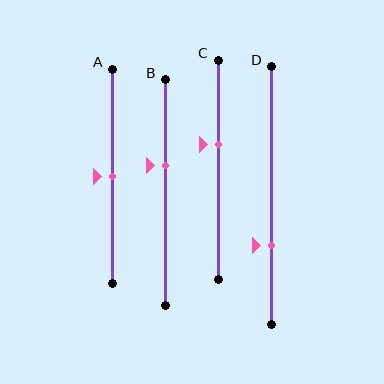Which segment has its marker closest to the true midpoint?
Segment A has its marker closest to the true midpoint.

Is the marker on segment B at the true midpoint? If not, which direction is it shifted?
No, the marker on segment B is shifted upward by about 12% of the segment length.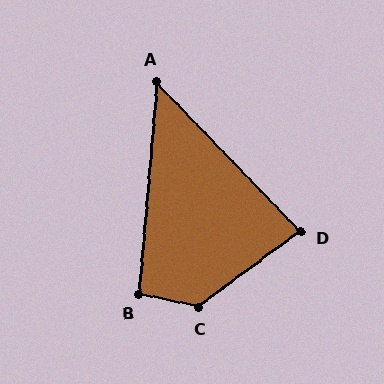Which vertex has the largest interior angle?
C, at approximately 131 degrees.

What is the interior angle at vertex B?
Approximately 97 degrees (obtuse).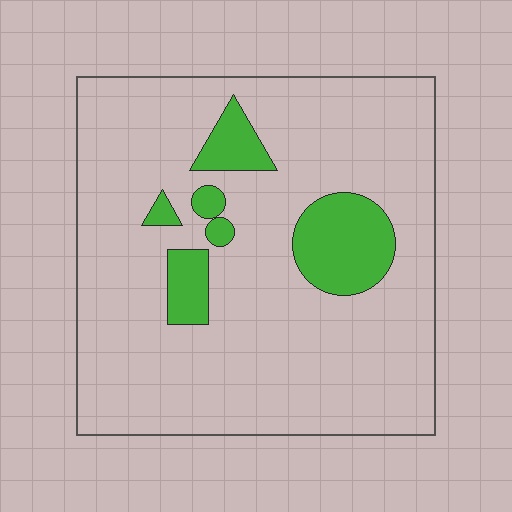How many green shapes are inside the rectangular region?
6.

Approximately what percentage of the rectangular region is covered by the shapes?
Approximately 15%.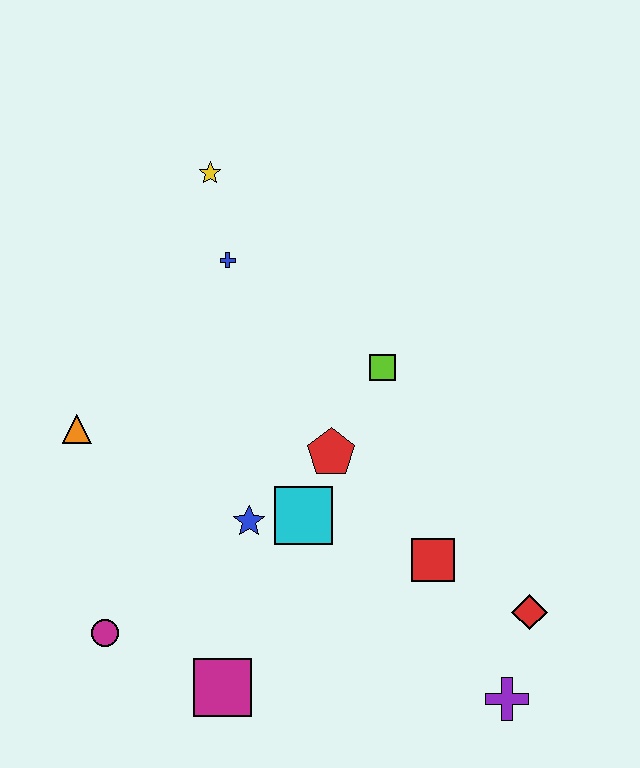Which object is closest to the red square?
The red diamond is closest to the red square.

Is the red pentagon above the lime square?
No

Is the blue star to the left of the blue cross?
No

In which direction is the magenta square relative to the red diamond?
The magenta square is to the left of the red diamond.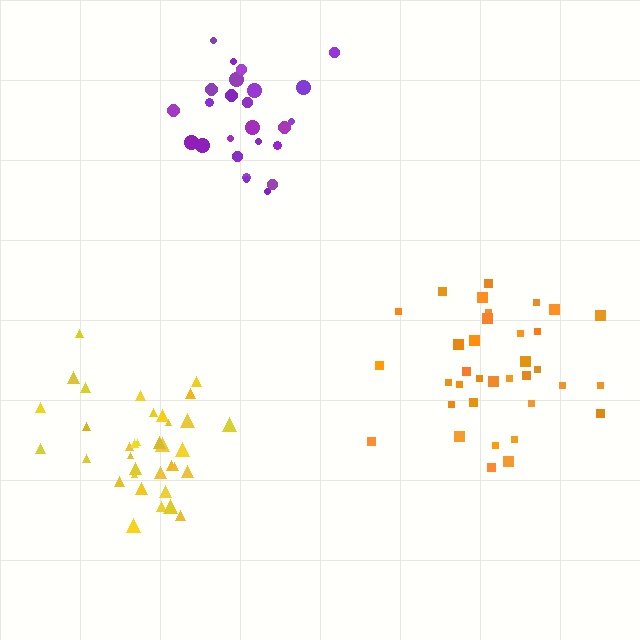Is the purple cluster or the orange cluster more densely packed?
Purple.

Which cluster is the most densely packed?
Yellow.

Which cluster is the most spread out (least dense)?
Orange.